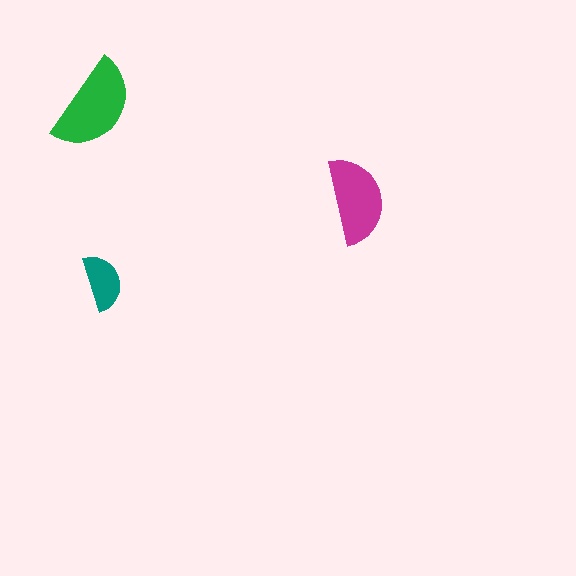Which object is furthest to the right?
The magenta semicircle is rightmost.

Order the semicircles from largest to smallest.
the green one, the magenta one, the teal one.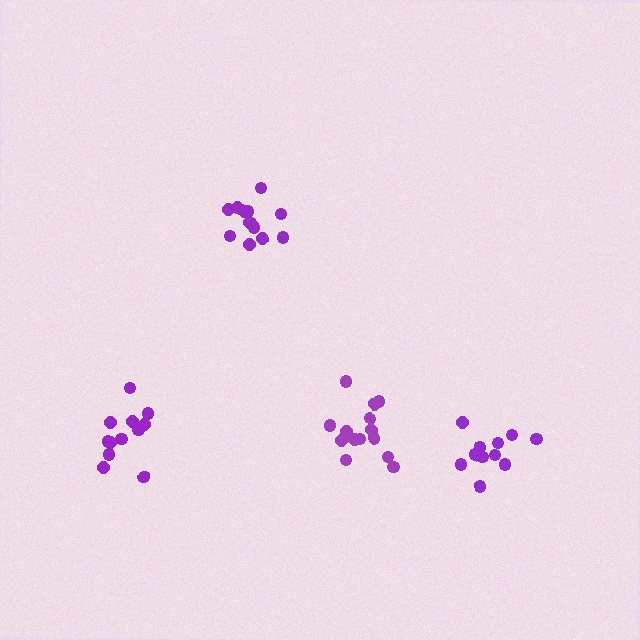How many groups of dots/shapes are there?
There are 4 groups.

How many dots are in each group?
Group 1: 15 dots, Group 2: 13 dots, Group 3: 14 dots, Group 4: 11 dots (53 total).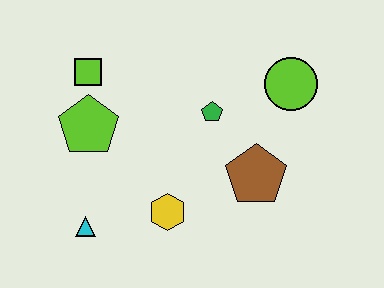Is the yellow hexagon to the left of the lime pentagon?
No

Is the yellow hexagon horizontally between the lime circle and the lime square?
Yes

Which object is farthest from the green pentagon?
The cyan triangle is farthest from the green pentagon.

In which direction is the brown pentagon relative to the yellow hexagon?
The brown pentagon is to the right of the yellow hexagon.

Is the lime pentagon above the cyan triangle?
Yes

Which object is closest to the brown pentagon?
The green pentagon is closest to the brown pentagon.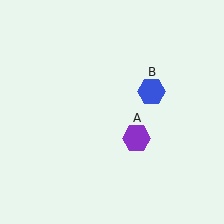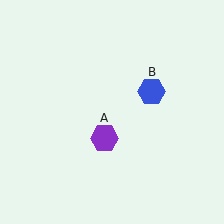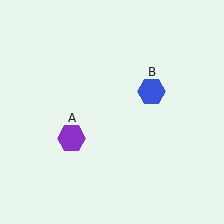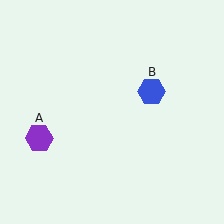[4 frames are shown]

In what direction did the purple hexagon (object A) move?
The purple hexagon (object A) moved left.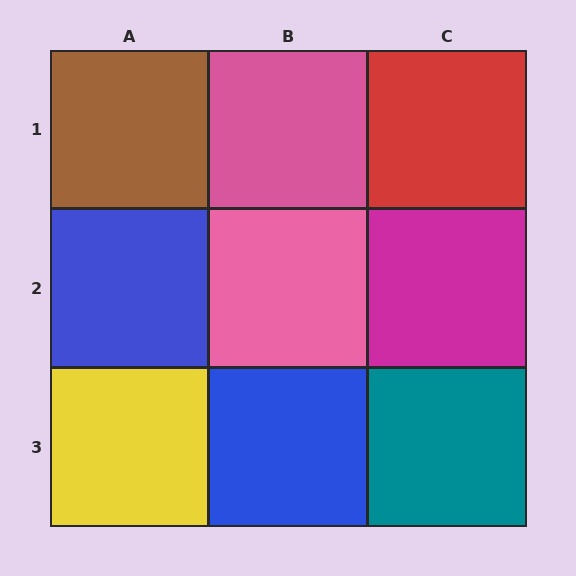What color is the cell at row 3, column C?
Teal.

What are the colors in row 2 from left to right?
Blue, pink, magenta.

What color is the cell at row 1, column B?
Pink.